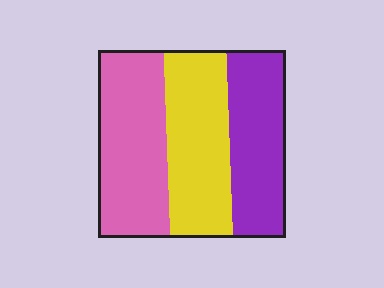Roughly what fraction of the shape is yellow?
Yellow covers roughly 35% of the shape.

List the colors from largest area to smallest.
From largest to smallest: pink, yellow, purple.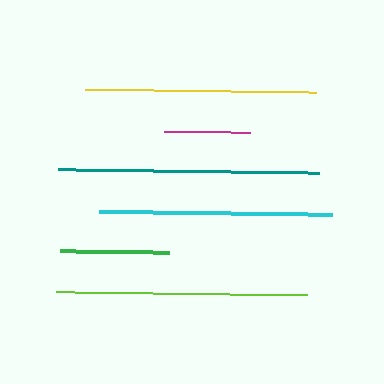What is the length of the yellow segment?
The yellow segment is approximately 231 pixels long.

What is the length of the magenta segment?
The magenta segment is approximately 85 pixels long.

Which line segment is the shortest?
The magenta line is the shortest at approximately 85 pixels.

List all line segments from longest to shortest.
From longest to shortest: teal, lime, cyan, yellow, green, magenta.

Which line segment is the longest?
The teal line is the longest at approximately 261 pixels.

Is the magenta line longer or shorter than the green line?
The green line is longer than the magenta line.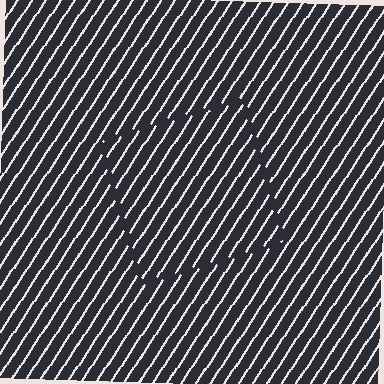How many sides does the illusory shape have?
4 sides — the line-ends trace a square.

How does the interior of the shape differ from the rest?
The interior of the shape contains the same grating, shifted by half a period — the contour is defined by the phase discontinuity where line-ends from the inner and outer gratings abut.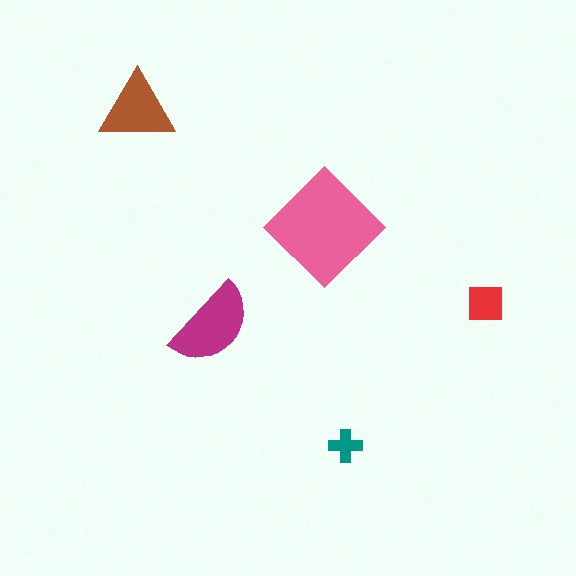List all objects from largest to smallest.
The pink diamond, the magenta semicircle, the brown triangle, the red square, the teal cross.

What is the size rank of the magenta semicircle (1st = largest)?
2nd.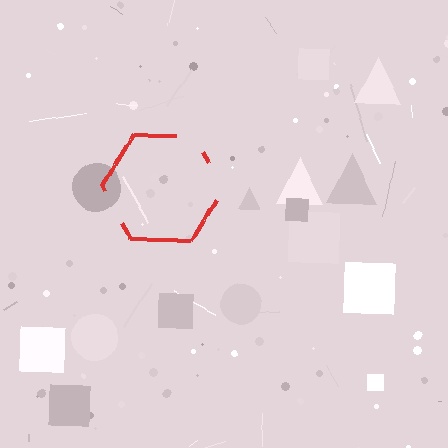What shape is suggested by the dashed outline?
The dashed outline suggests a hexagon.